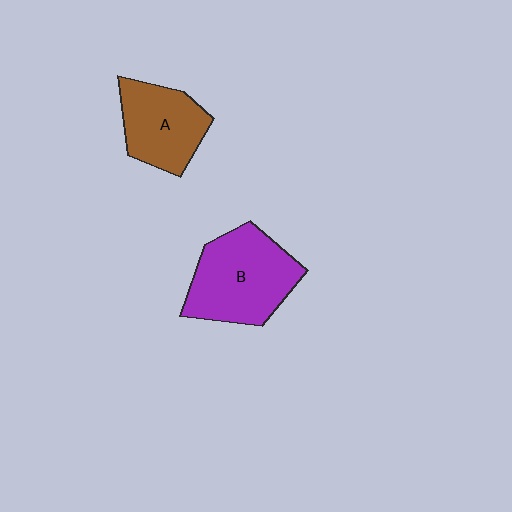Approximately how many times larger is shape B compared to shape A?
Approximately 1.4 times.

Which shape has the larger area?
Shape B (purple).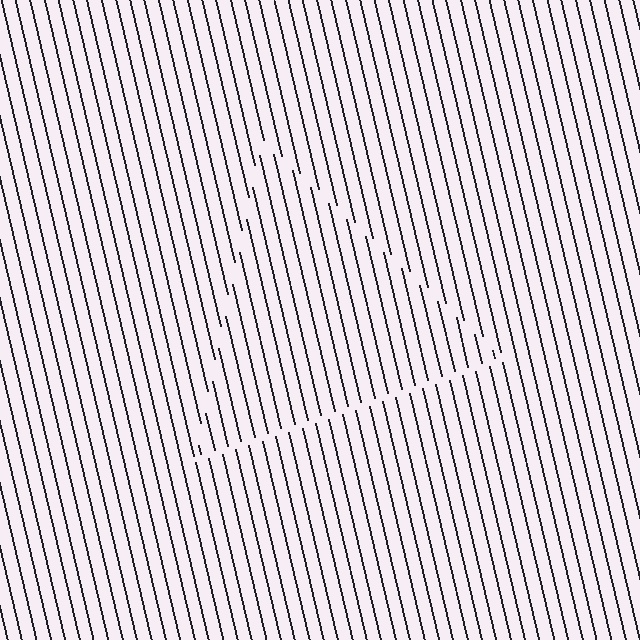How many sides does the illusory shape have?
3 sides — the line-ends trace a triangle.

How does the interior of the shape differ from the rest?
The interior of the shape contains the same grating, shifted by half a period — the contour is defined by the phase discontinuity where line-ends from the inner and outer gratings abut.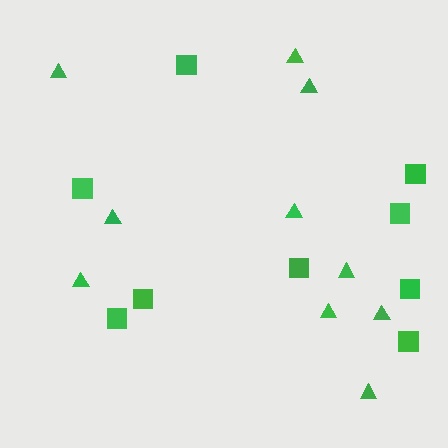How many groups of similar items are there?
There are 2 groups: one group of triangles (10) and one group of squares (9).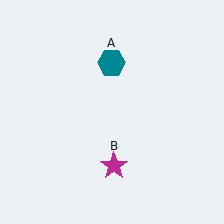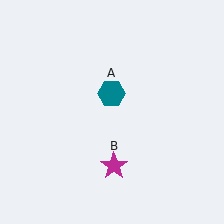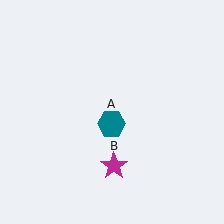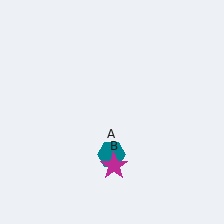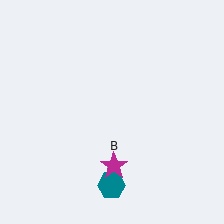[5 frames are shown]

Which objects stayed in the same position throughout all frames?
Magenta star (object B) remained stationary.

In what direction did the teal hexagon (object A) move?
The teal hexagon (object A) moved down.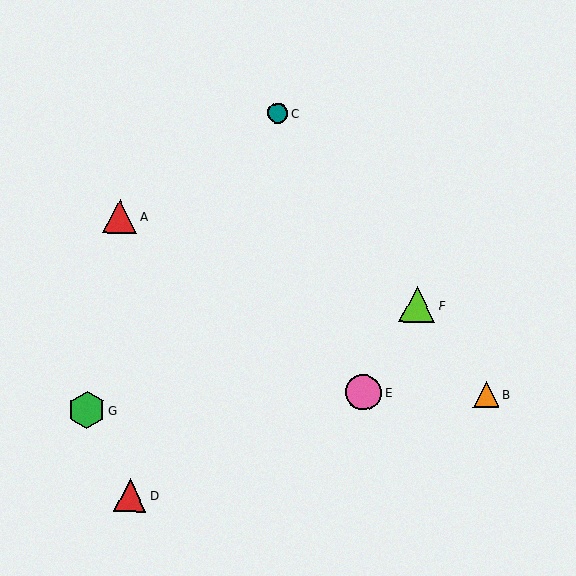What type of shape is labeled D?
Shape D is a red triangle.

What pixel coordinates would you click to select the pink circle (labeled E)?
Click at (364, 392) to select the pink circle E.